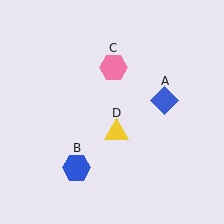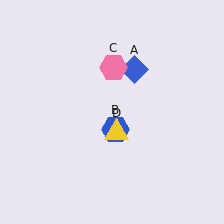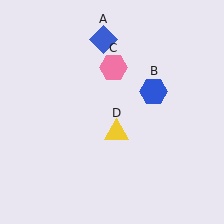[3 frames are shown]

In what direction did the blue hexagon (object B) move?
The blue hexagon (object B) moved up and to the right.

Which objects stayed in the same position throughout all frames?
Pink hexagon (object C) and yellow triangle (object D) remained stationary.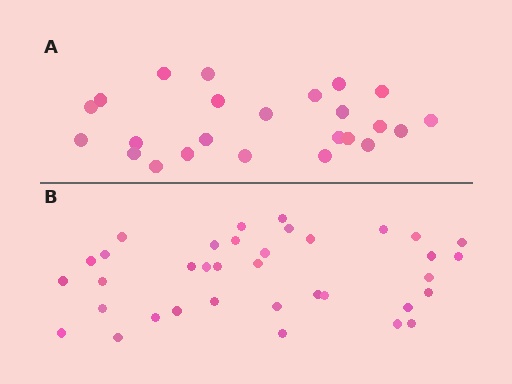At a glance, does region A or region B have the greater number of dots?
Region B (the bottom region) has more dots.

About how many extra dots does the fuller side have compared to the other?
Region B has roughly 12 or so more dots than region A.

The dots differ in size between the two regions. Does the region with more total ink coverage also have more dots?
No. Region A has more total ink coverage because its dots are larger, but region B actually contains more individual dots. Total area can be misleading — the number of items is what matters here.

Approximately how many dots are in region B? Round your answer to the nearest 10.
About 40 dots. (The exact count is 36, which rounds to 40.)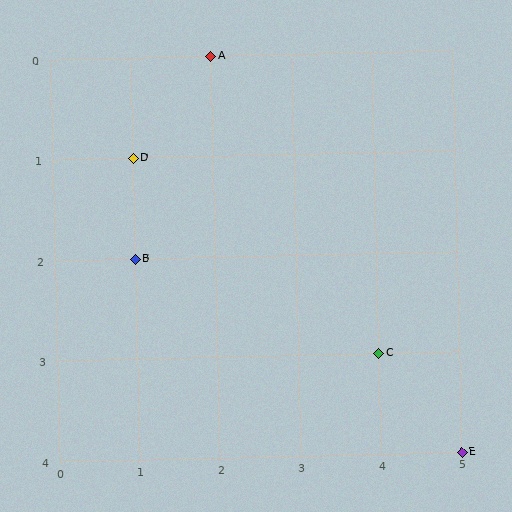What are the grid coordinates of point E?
Point E is at grid coordinates (5, 4).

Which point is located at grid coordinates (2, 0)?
Point A is at (2, 0).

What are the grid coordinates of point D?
Point D is at grid coordinates (1, 1).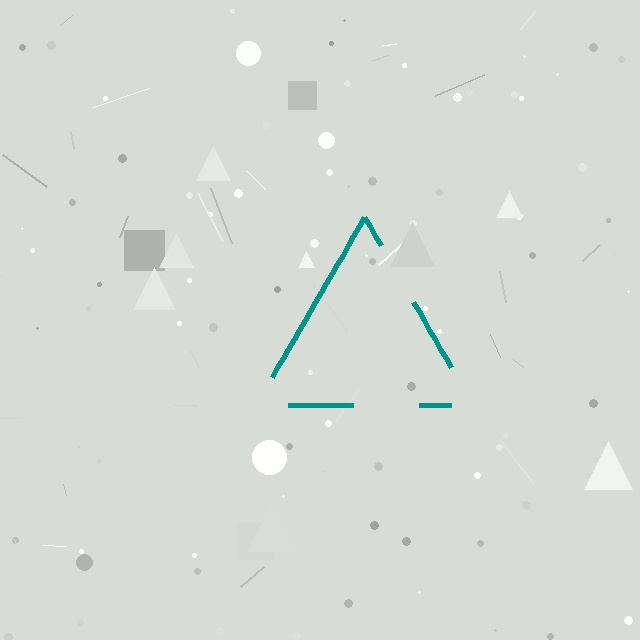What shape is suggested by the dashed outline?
The dashed outline suggests a triangle.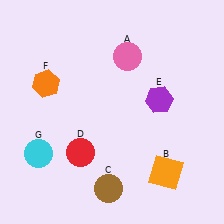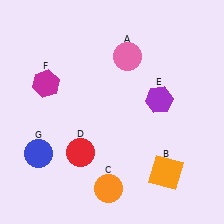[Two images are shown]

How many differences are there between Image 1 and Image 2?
There are 3 differences between the two images.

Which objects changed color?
C changed from brown to orange. F changed from orange to magenta. G changed from cyan to blue.